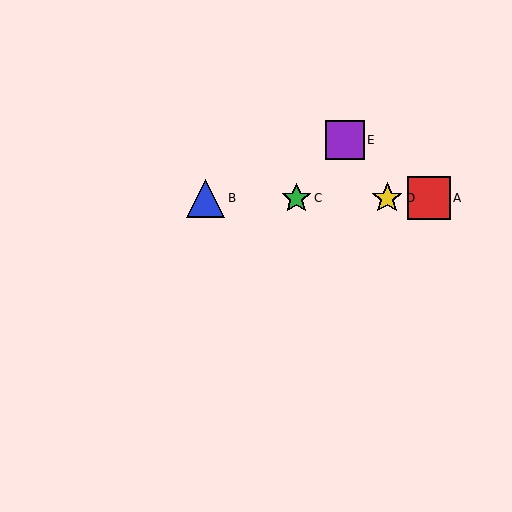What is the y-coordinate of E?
Object E is at y≈140.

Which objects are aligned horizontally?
Objects A, B, C, D are aligned horizontally.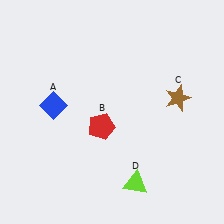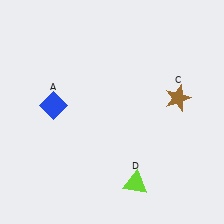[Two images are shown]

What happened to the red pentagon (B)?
The red pentagon (B) was removed in Image 2. It was in the bottom-left area of Image 1.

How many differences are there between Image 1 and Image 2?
There is 1 difference between the two images.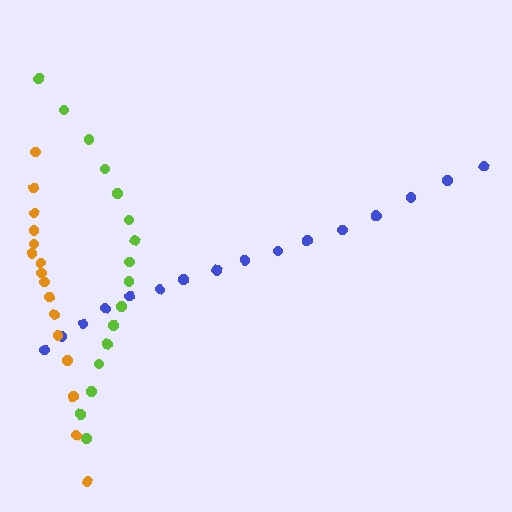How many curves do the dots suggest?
There are 3 distinct paths.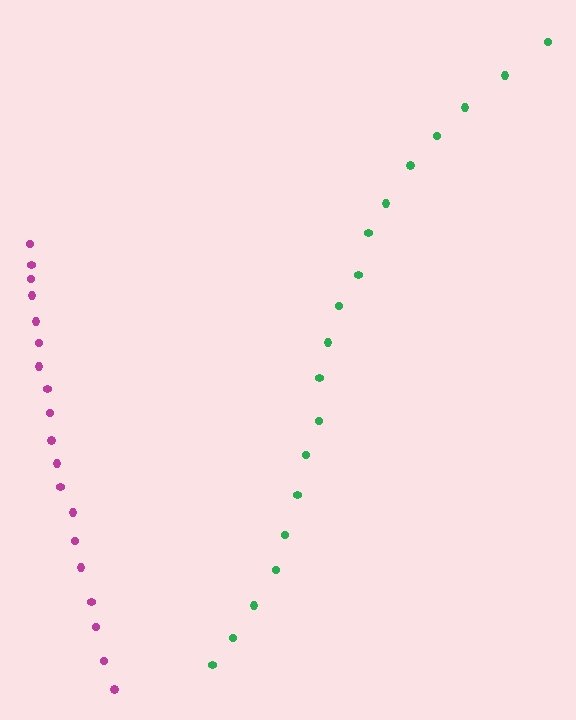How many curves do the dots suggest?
There are 2 distinct paths.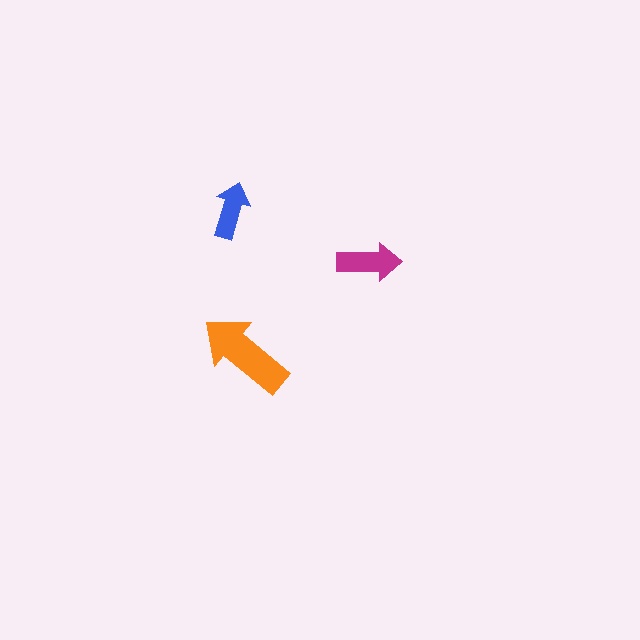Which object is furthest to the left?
The blue arrow is leftmost.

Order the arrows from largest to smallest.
the orange one, the magenta one, the blue one.